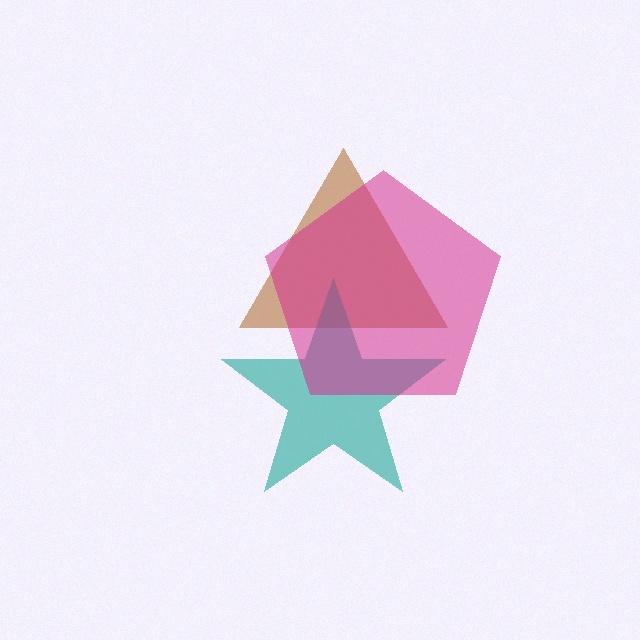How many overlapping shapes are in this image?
There are 3 overlapping shapes in the image.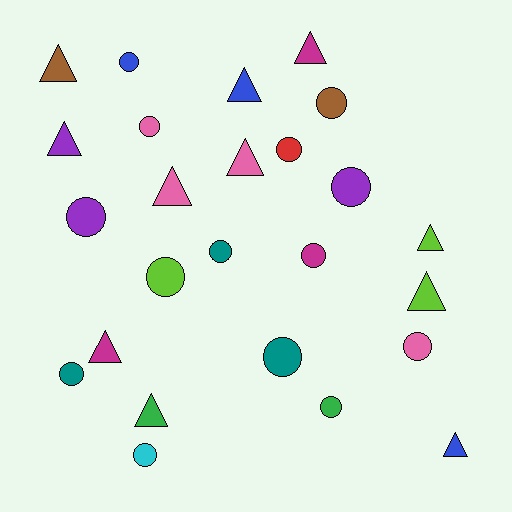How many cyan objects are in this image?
There is 1 cyan object.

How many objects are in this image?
There are 25 objects.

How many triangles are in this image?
There are 11 triangles.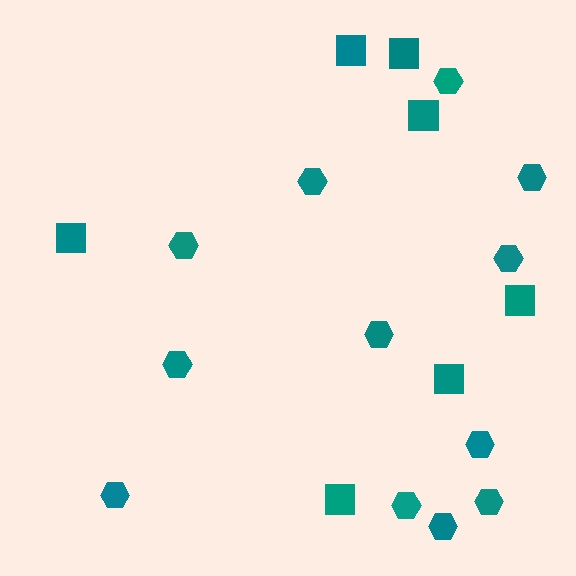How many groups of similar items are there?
There are 2 groups: one group of hexagons (12) and one group of squares (7).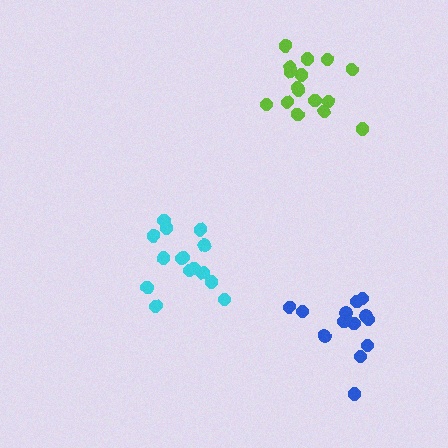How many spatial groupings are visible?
There are 3 spatial groupings.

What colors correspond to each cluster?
The clusters are colored: cyan, blue, lime.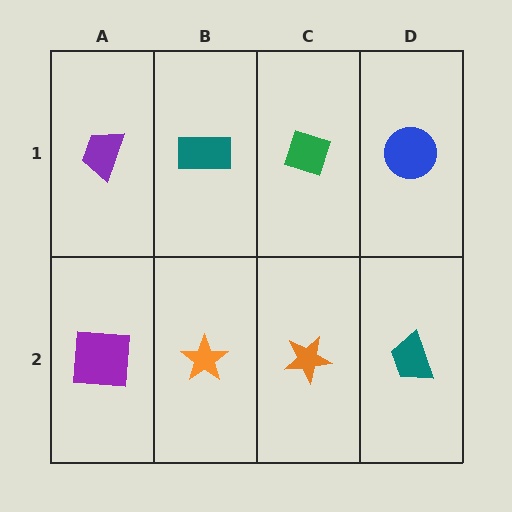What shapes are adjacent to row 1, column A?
A purple square (row 2, column A), a teal rectangle (row 1, column B).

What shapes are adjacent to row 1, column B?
An orange star (row 2, column B), a purple trapezoid (row 1, column A), a green diamond (row 1, column C).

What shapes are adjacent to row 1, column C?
An orange star (row 2, column C), a teal rectangle (row 1, column B), a blue circle (row 1, column D).